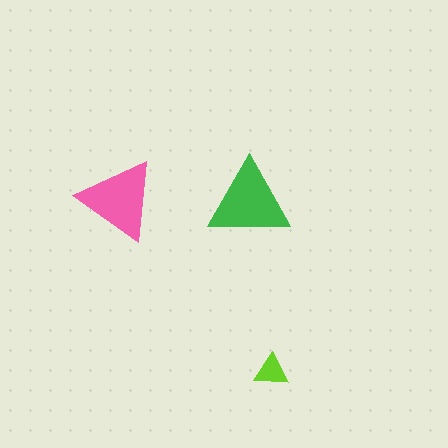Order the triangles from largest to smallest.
the green one, the pink one, the lime one.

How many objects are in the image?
There are 3 objects in the image.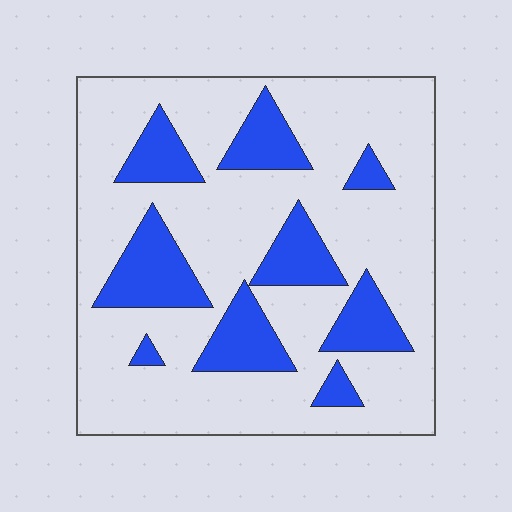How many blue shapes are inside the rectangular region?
9.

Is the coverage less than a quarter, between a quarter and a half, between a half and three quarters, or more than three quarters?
Less than a quarter.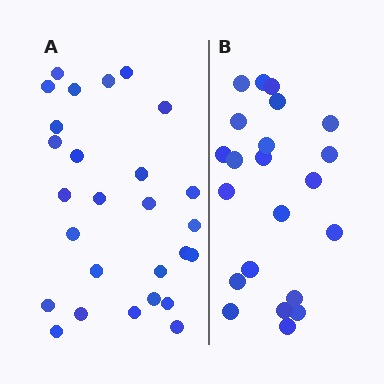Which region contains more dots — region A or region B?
Region A (the left region) has more dots.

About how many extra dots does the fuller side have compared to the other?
Region A has about 5 more dots than region B.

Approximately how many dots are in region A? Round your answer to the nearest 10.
About 30 dots. (The exact count is 27, which rounds to 30.)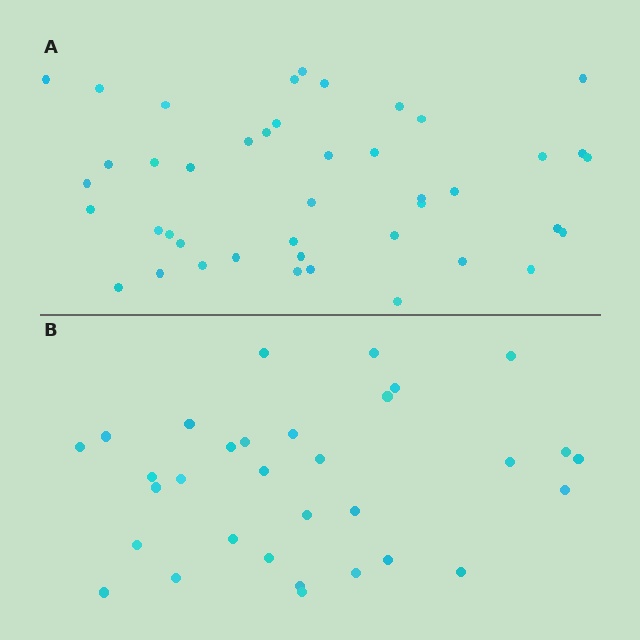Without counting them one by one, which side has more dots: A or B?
Region A (the top region) has more dots.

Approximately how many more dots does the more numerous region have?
Region A has roughly 12 or so more dots than region B.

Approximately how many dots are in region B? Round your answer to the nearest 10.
About 30 dots. (The exact count is 32, which rounds to 30.)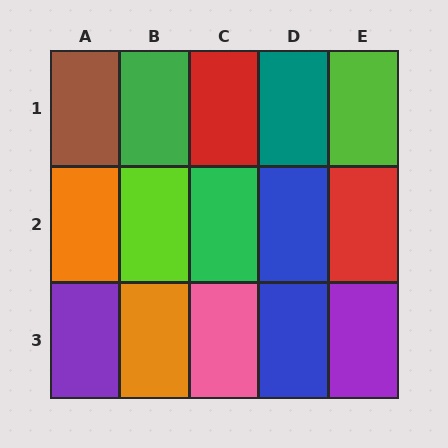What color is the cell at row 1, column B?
Green.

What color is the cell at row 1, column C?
Red.